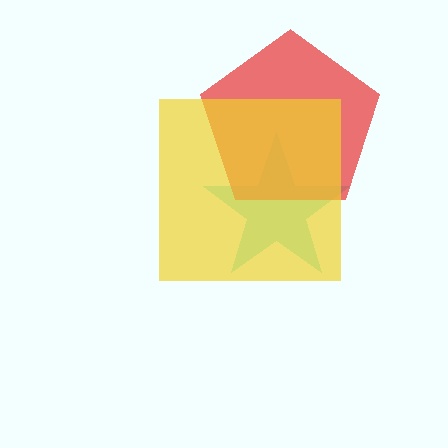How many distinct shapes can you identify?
There are 3 distinct shapes: a cyan star, a red pentagon, a yellow square.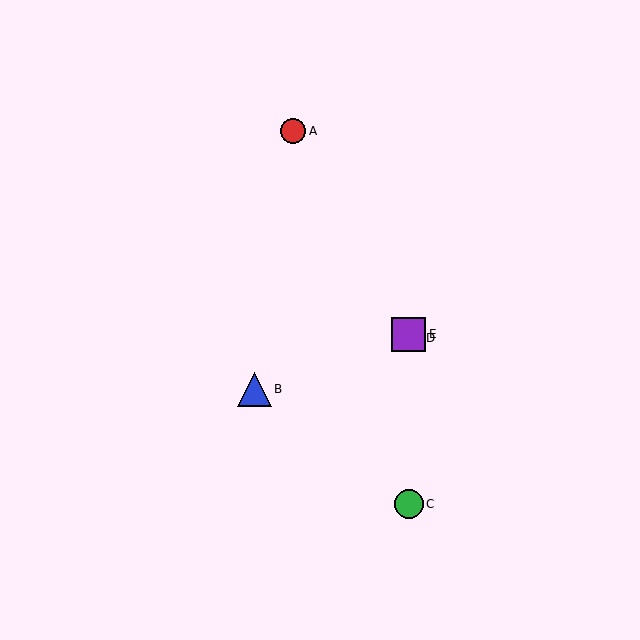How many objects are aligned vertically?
3 objects (C, D, E) are aligned vertically.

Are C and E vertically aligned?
Yes, both are at x≈409.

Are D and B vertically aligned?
No, D is at x≈409 and B is at x≈254.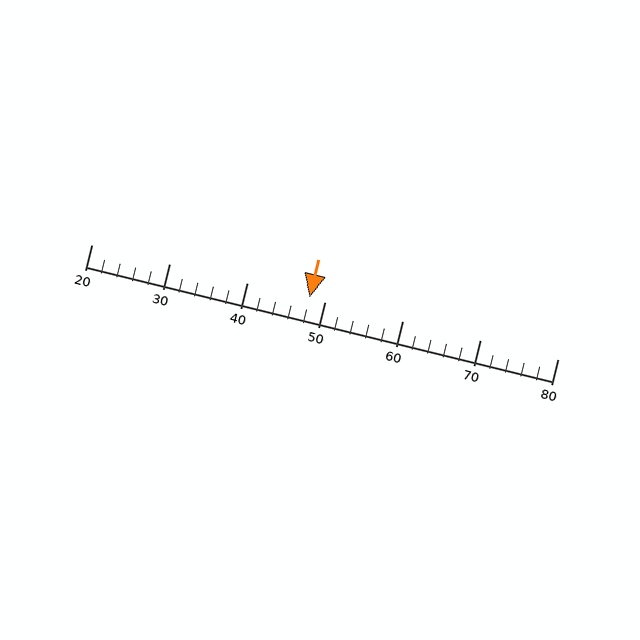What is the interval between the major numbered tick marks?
The major tick marks are spaced 10 units apart.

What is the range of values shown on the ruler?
The ruler shows values from 20 to 80.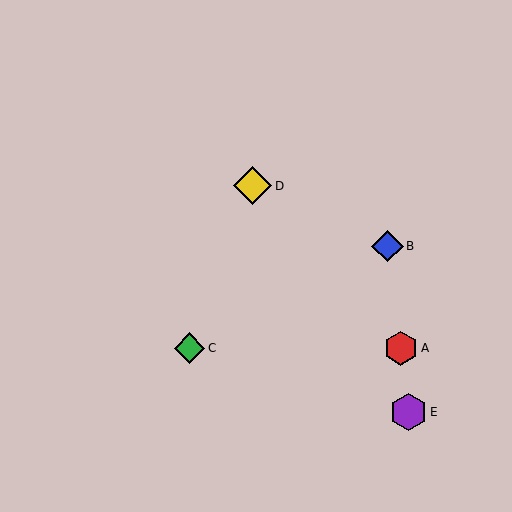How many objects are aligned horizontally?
2 objects (A, C) are aligned horizontally.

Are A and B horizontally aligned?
No, A is at y≈348 and B is at y≈246.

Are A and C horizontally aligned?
Yes, both are at y≈348.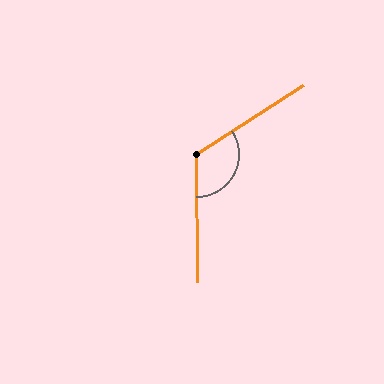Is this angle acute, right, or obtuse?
It is obtuse.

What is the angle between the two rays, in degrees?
Approximately 123 degrees.